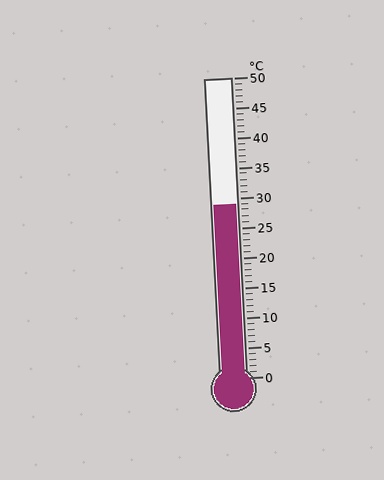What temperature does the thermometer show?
The thermometer shows approximately 29°C.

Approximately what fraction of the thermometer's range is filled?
The thermometer is filled to approximately 60% of its range.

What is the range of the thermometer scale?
The thermometer scale ranges from 0°C to 50°C.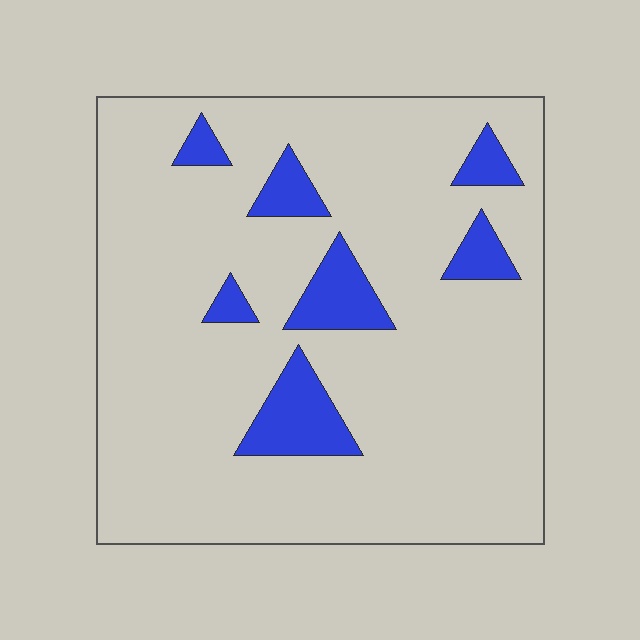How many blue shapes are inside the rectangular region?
7.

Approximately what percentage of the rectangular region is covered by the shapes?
Approximately 10%.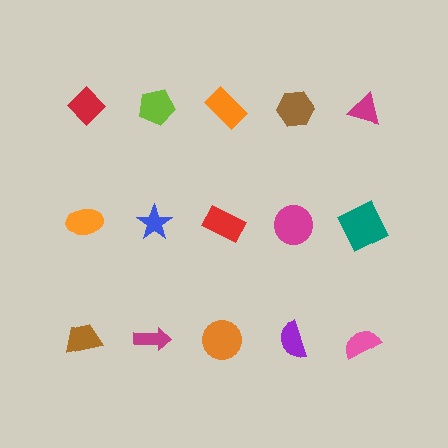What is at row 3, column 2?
A magenta arrow.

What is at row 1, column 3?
An orange rectangle.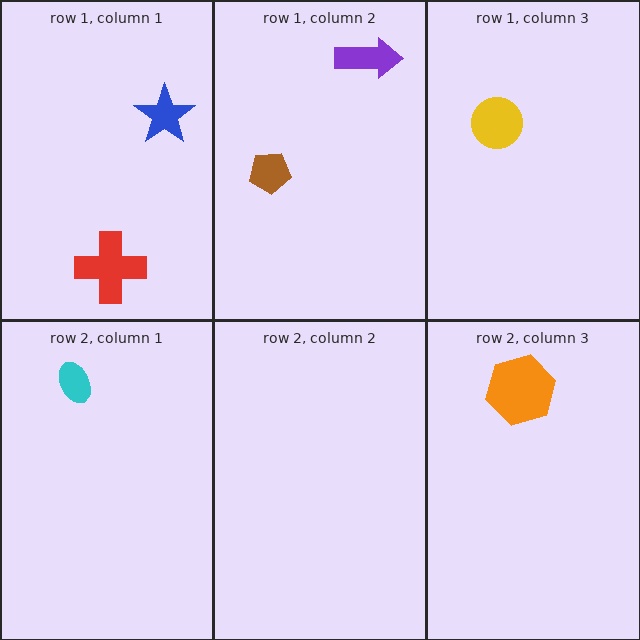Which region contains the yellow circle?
The row 1, column 3 region.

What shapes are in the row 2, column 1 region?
The cyan ellipse.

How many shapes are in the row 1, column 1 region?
2.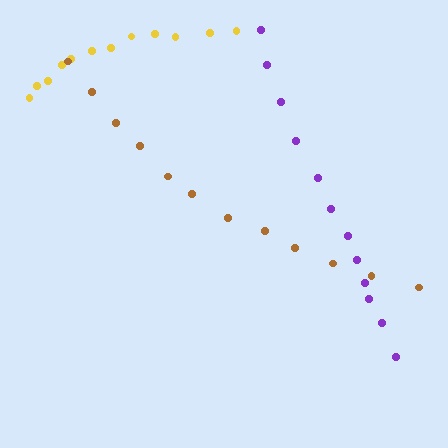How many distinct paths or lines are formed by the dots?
There are 3 distinct paths.